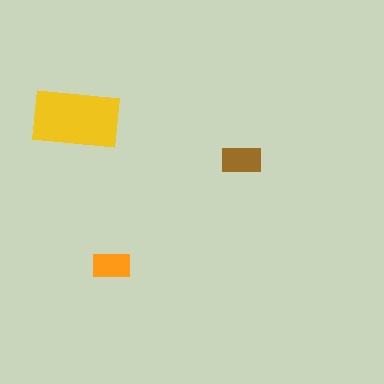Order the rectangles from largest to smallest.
the yellow one, the brown one, the orange one.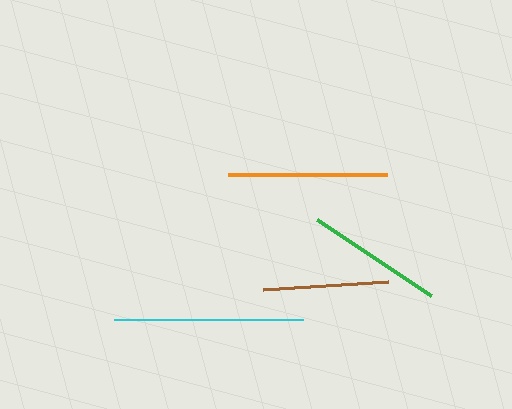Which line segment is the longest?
The cyan line is the longest at approximately 189 pixels.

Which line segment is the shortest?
The brown line is the shortest at approximately 125 pixels.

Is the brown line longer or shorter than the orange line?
The orange line is longer than the brown line.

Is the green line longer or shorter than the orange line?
The orange line is longer than the green line.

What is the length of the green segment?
The green segment is approximately 137 pixels long.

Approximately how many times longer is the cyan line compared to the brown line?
The cyan line is approximately 1.5 times the length of the brown line.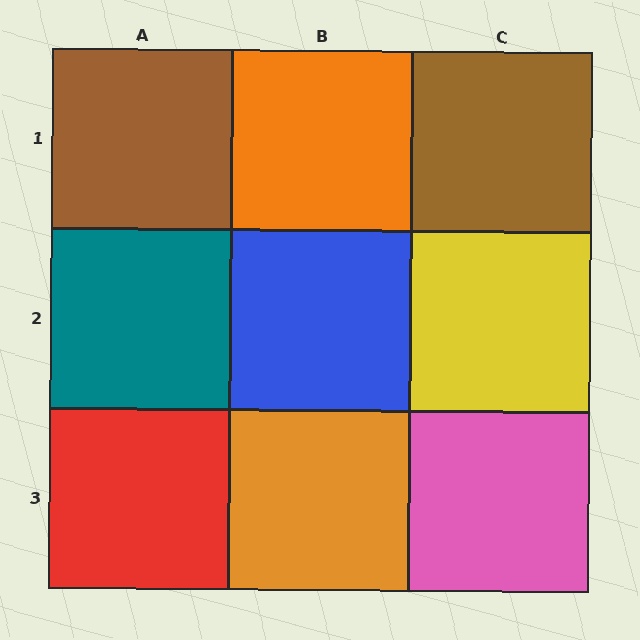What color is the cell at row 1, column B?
Orange.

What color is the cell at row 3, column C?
Pink.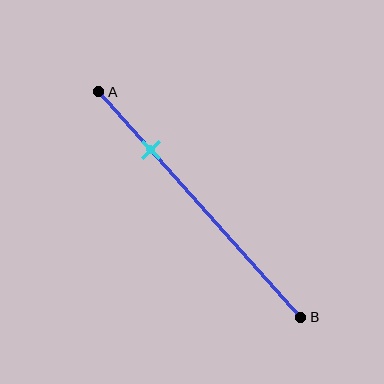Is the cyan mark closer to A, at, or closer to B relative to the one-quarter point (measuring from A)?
The cyan mark is approximately at the one-quarter point of segment AB.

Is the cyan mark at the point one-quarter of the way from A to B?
Yes, the mark is approximately at the one-quarter point.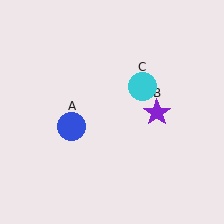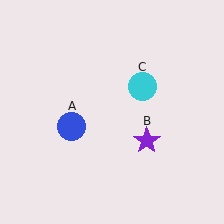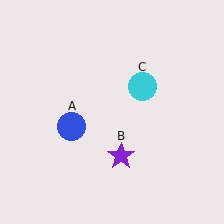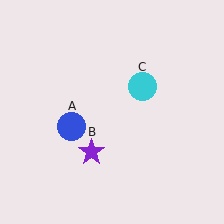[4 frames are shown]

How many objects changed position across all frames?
1 object changed position: purple star (object B).